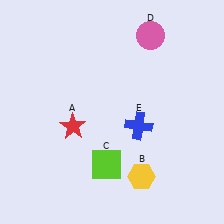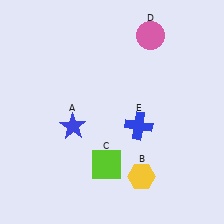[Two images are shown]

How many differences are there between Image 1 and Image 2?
There is 1 difference between the two images.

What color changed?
The star (A) changed from red in Image 1 to blue in Image 2.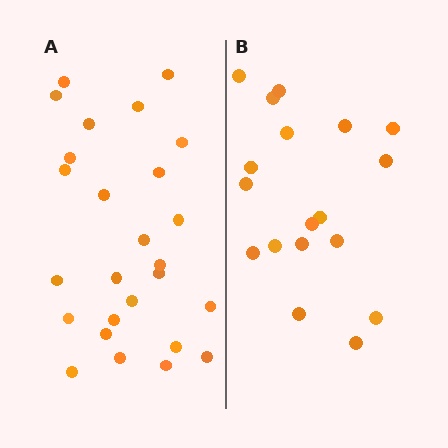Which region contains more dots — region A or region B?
Region A (the left region) has more dots.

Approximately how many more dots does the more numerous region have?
Region A has roughly 8 or so more dots than region B.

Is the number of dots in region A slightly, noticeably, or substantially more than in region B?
Region A has noticeably more, but not dramatically so. The ratio is roughly 1.4 to 1.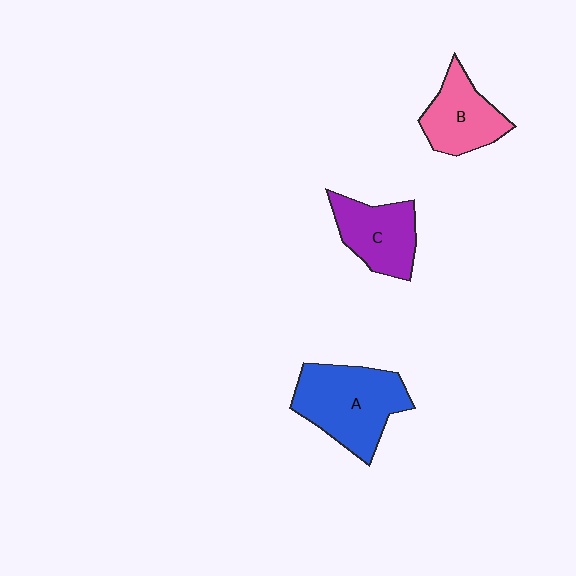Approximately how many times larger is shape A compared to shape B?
Approximately 1.5 times.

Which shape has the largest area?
Shape A (blue).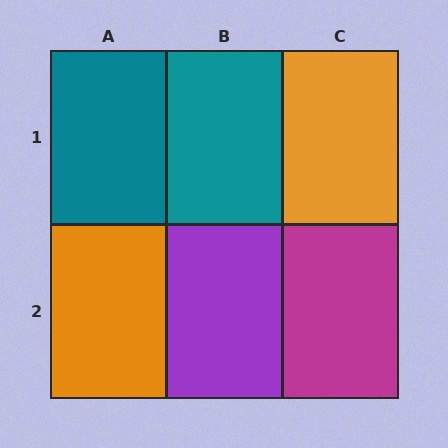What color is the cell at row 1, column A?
Teal.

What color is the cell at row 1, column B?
Teal.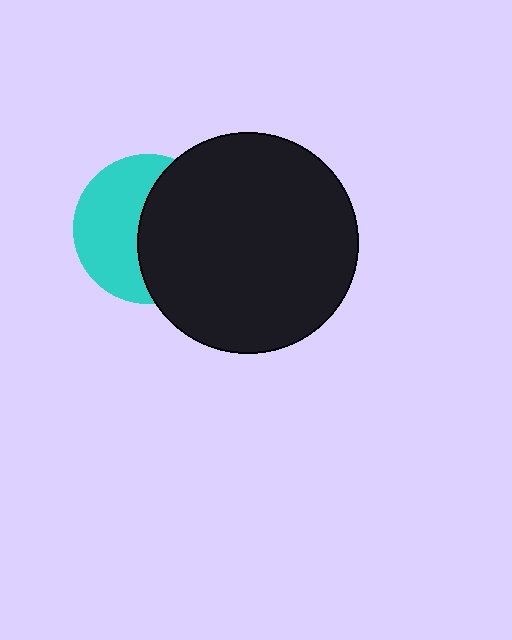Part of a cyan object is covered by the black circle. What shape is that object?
It is a circle.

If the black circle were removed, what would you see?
You would see the complete cyan circle.